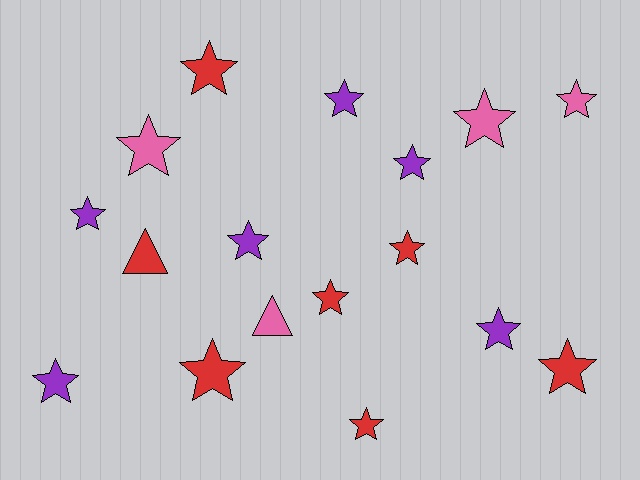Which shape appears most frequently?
Star, with 15 objects.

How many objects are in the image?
There are 17 objects.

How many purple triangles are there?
There are no purple triangles.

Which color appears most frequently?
Red, with 7 objects.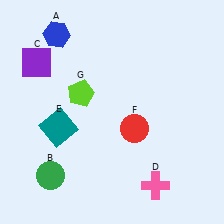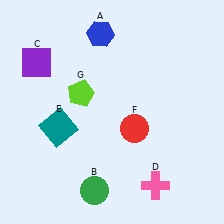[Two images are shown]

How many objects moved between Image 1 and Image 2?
2 objects moved between the two images.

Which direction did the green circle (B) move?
The green circle (B) moved right.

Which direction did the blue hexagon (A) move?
The blue hexagon (A) moved right.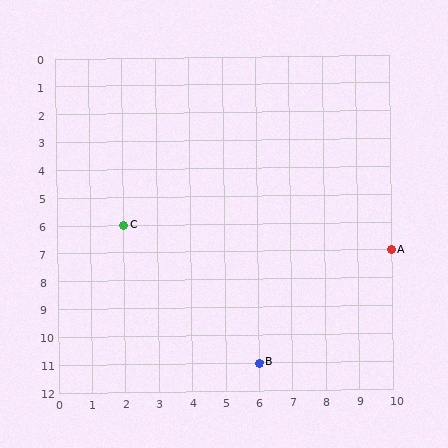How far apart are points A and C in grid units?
Points A and C are 8 columns and 1 row apart (about 8.1 grid units diagonally).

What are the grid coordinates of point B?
Point B is at grid coordinates (6, 11).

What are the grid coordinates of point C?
Point C is at grid coordinates (2, 6).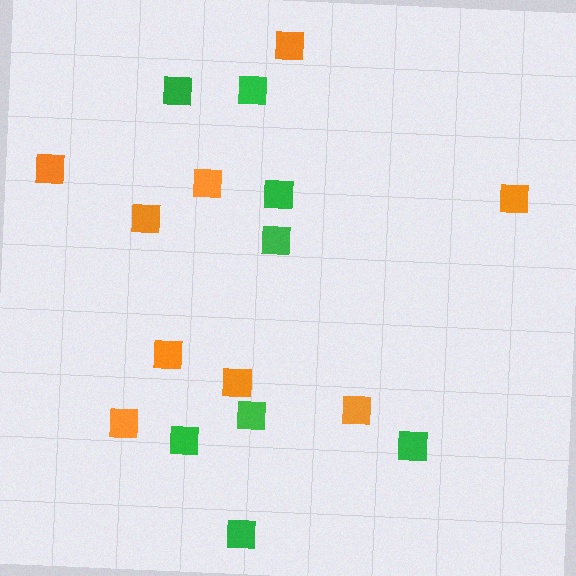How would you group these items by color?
There are 2 groups: one group of green squares (8) and one group of orange squares (9).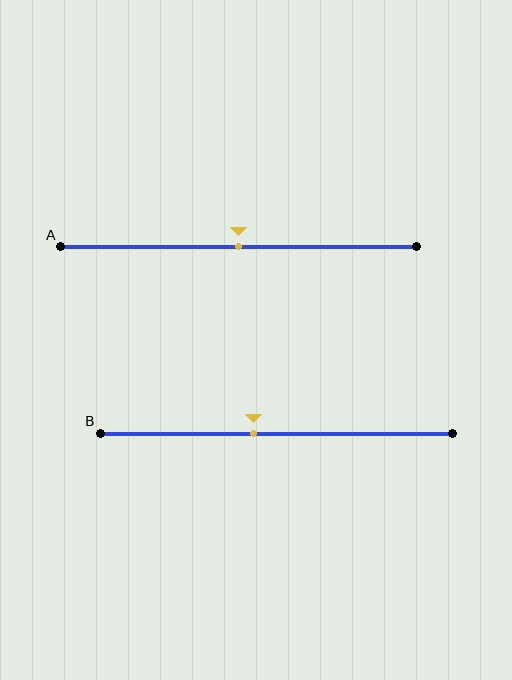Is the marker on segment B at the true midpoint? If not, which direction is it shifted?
No, the marker on segment B is shifted to the left by about 6% of the segment length.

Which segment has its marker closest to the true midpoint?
Segment A has its marker closest to the true midpoint.